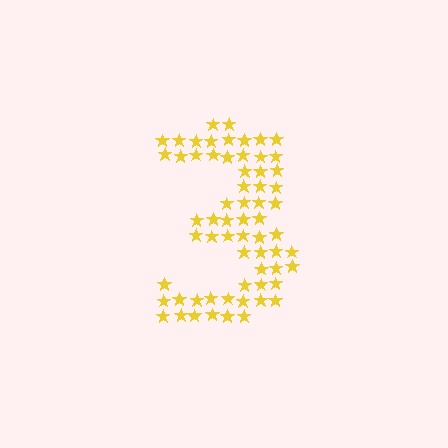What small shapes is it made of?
It is made of small stars.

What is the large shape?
The large shape is the digit 3.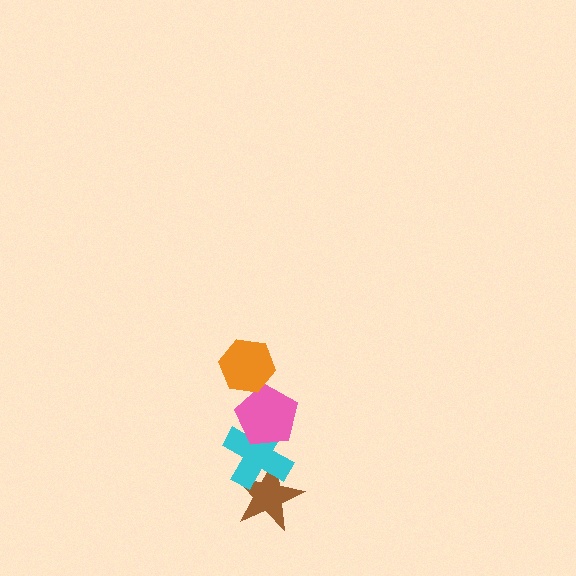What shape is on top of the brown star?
The cyan cross is on top of the brown star.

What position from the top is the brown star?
The brown star is 4th from the top.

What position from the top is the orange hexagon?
The orange hexagon is 1st from the top.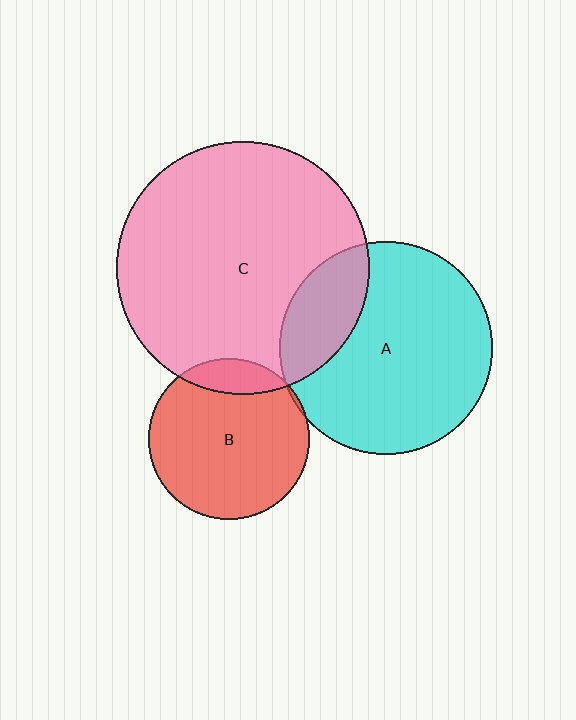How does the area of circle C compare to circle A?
Approximately 1.4 times.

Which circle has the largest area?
Circle C (pink).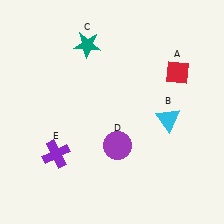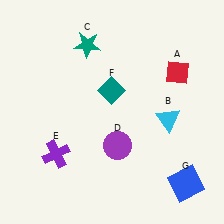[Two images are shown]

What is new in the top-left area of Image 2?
A teal diamond (F) was added in the top-left area of Image 2.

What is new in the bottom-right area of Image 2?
A blue square (G) was added in the bottom-right area of Image 2.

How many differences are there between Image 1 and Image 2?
There are 2 differences between the two images.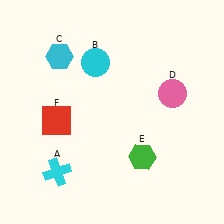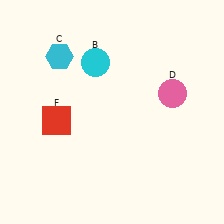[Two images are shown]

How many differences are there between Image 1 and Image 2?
There are 2 differences between the two images.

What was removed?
The cyan cross (A), the green hexagon (E) were removed in Image 2.